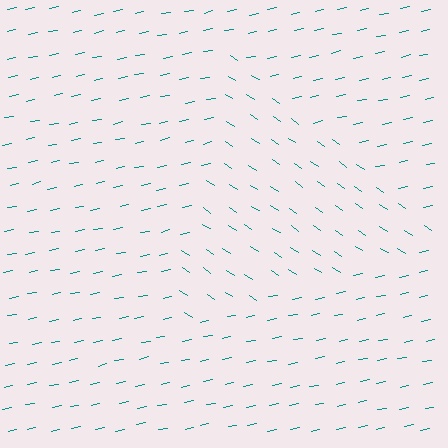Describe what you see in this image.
The image is filled with small teal line segments. A triangle region in the image has lines oriented differently from the surrounding lines, creating a visible texture boundary.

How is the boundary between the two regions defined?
The boundary is defined purely by a change in line orientation (approximately 45 degrees difference). All lines are the same color and thickness.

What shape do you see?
I see a triangle.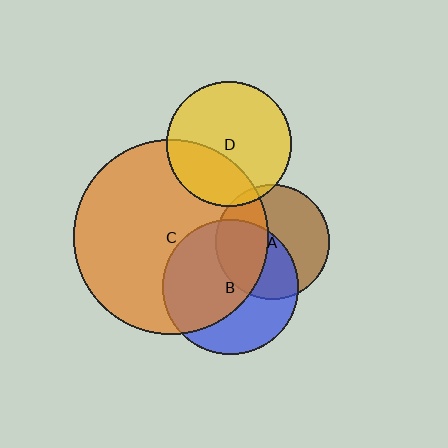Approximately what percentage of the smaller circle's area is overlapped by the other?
Approximately 45%.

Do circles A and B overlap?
Yes.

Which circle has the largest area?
Circle C (orange).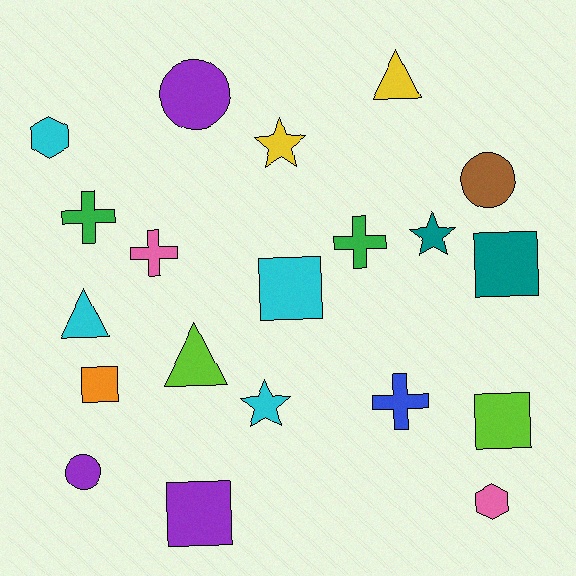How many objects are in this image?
There are 20 objects.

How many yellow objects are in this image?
There are 2 yellow objects.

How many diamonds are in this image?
There are no diamonds.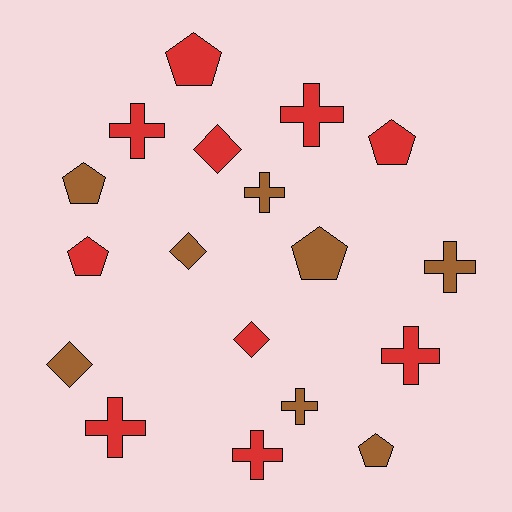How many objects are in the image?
There are 18 objects.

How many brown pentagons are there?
There are 3 brown pentagons.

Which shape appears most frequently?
Cross, with 8 objects.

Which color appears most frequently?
Red, with 10 objects.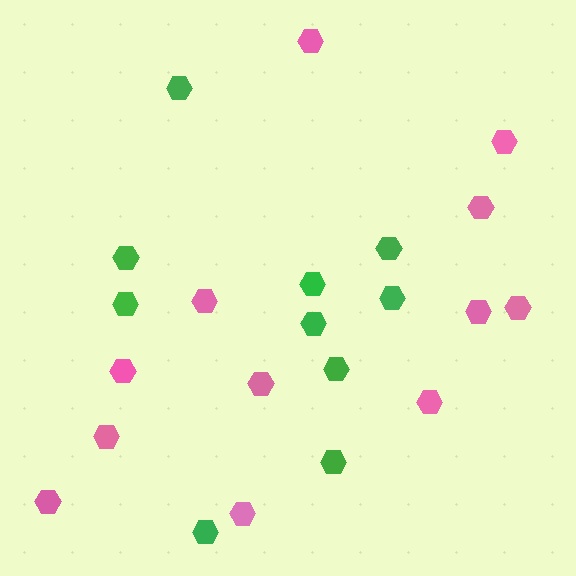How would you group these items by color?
There are 2 groups: one group of green hexagons (10) and one group of pink hexagons (12).